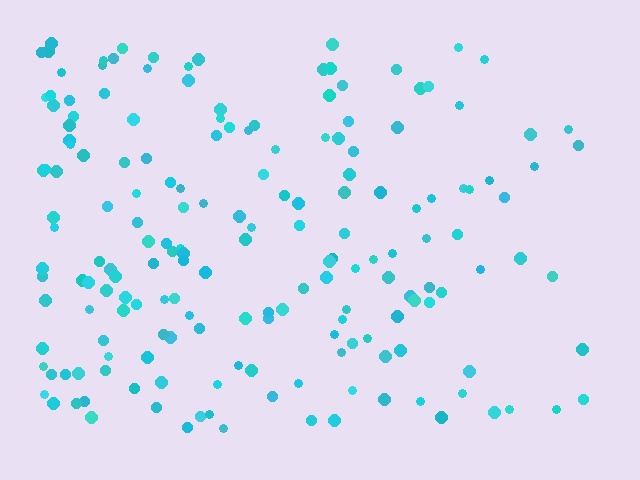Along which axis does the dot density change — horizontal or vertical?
Horizontal.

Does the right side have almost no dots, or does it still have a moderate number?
Still a moderate number, just noticeably fewer than the left.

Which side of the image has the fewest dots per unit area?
The right.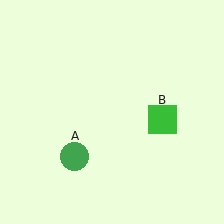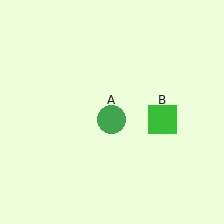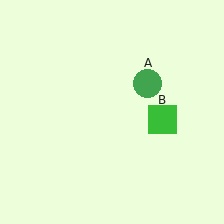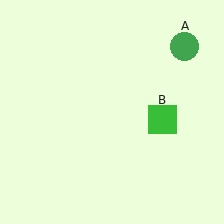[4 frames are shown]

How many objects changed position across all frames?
1 object changed position: green circle (object A).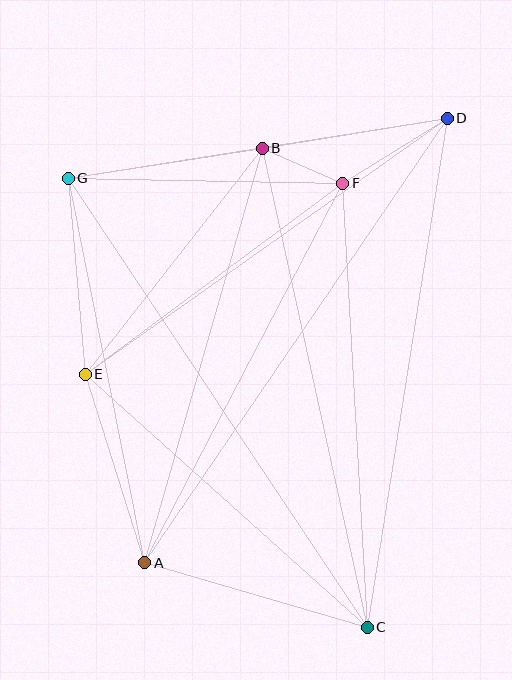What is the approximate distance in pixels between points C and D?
The distance between C and D is approximately 515 pixels.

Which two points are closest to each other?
Points B and F are closest to each other.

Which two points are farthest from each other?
Points C and G are farthest from each other.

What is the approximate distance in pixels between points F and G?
The distance between F and G is approximately 275 pixels.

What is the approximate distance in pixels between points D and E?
The distance between D and E is approximately 443 pixels.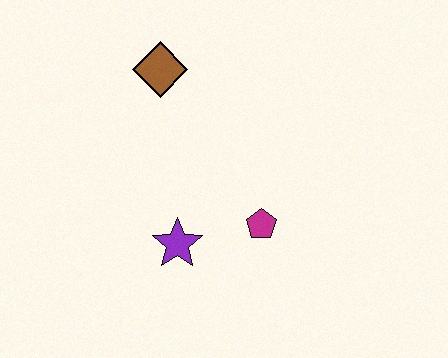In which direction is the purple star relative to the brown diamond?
The purple star is below the brown diamond.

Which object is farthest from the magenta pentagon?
The brown diamond is farthest from the magenta pentagon.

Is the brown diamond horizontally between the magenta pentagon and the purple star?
No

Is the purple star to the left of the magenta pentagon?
Yes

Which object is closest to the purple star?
The magenta pentagon is closest to the purple star.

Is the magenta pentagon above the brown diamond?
No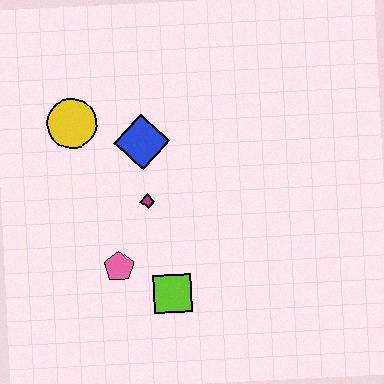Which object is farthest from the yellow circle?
The lime square is farthest from the yellow circle.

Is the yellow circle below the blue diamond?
No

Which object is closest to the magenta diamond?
The blue diamond is closest to the magenta diamond.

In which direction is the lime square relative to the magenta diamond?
The lime square is below the magenta diamond.